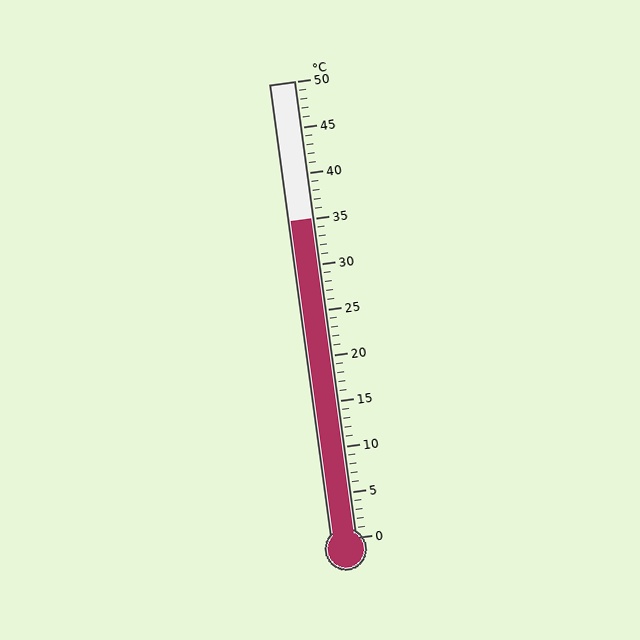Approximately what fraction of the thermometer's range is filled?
The thermometer is filled to approximately 70% of its range.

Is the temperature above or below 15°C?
The temperature is above 15°C.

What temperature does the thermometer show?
The thermometer shows approximately 35°C.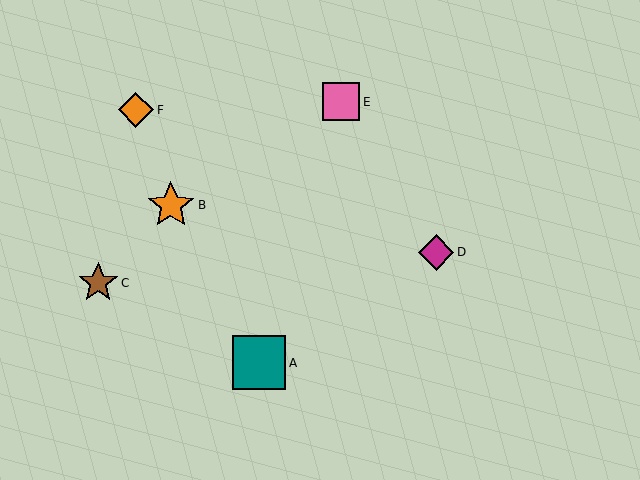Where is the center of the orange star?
The center of the orange star is at (171, 205).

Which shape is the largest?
The teal square (labeled A) is the largest.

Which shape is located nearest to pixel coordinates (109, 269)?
The brown star (labeled C) at (98, 283) is nearest to that location.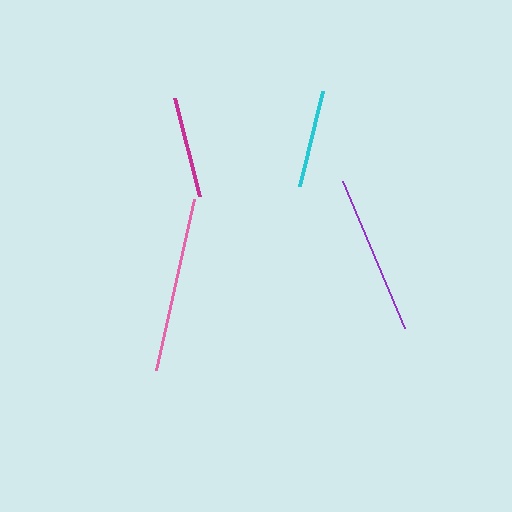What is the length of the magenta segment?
The magenta segment is approximately 101 pixels long.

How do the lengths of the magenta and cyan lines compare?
The magenta and cyan lines are approximately the same length.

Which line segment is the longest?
The pink line is the longest at approximately 175 pixels.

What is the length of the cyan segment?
The cyan segment is approximately 97 pixels long.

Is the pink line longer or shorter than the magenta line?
The pink line is longer than the magenta line.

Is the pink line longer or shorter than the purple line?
The pink line is longer than the purple line.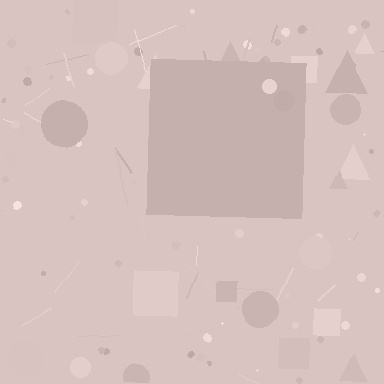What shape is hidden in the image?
A square is hidden in the image.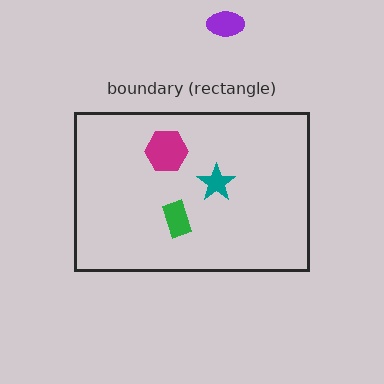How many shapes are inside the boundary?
3 inside, 1 outside.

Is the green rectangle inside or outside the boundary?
Inside.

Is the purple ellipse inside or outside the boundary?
Outside.